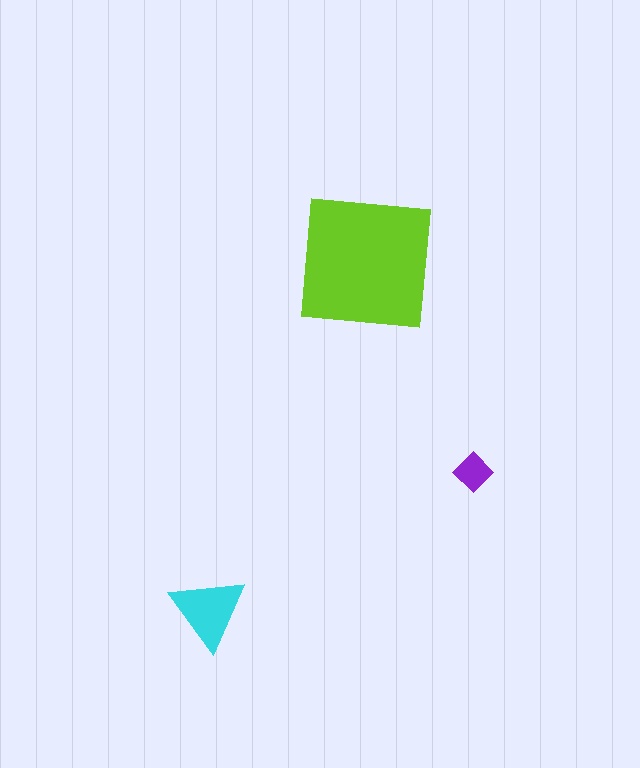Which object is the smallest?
The purple diamond.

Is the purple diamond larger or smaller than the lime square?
Smaller.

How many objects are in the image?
There are 3 objects in the image.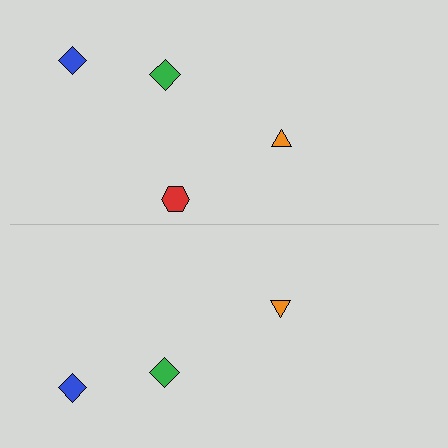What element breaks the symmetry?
A red hexagon is missing from the bottom side.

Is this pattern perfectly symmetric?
No, the pattern is not perfectly symmetric. A red hexagon is missing from the bottom side.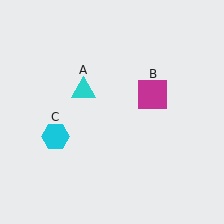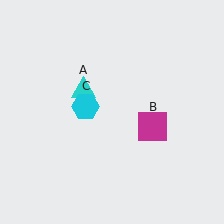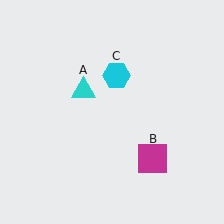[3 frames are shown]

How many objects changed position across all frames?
2 objects changed position: magenta square (object B), cyan hexagon (object C).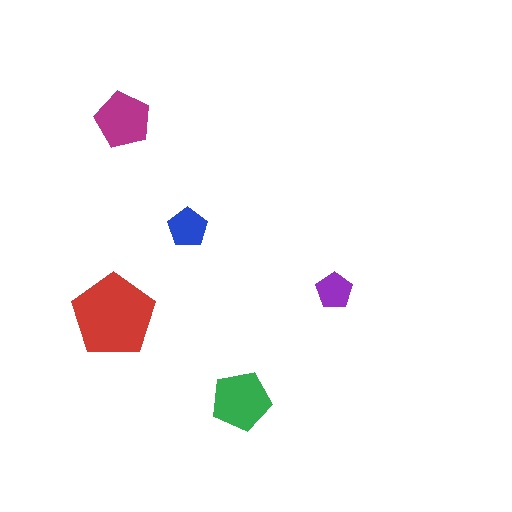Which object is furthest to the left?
The red pentagon is leftmost.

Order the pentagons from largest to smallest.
the red one, the green one, the magenta one, the blue one, the purple one.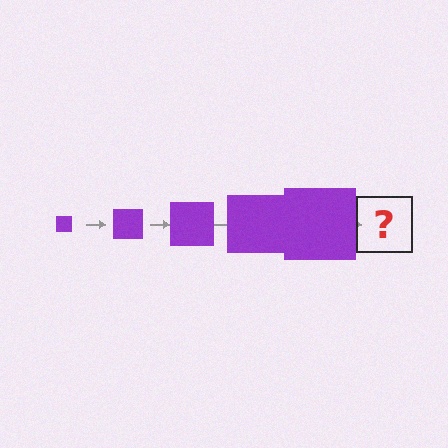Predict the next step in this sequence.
The next step is a purple square, larger than the previous one.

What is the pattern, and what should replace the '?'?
The pattern is that the square gets progressively larger each step. The '?' should be a purple square, larger than the previous one.